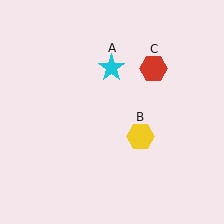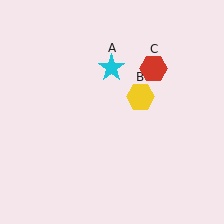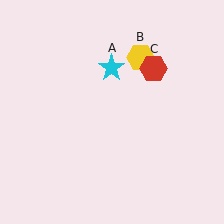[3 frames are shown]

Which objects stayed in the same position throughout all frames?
Cyan star (object A) and red hexagon (object C) remained stationary.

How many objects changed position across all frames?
1 object changed position: yellow hexagon (object B).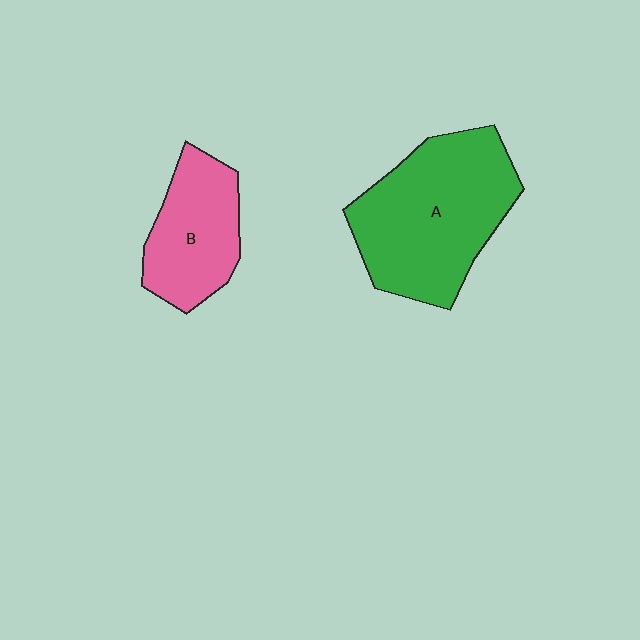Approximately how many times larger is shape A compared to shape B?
Approximately 1.7 times.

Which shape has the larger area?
Shape A (green).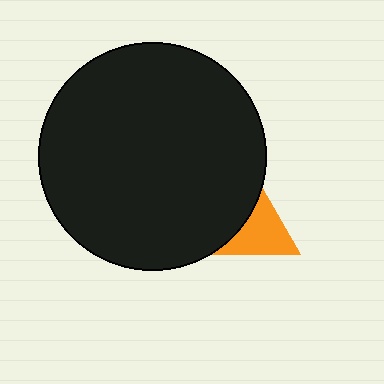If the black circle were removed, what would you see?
You would see the complete orange triangle.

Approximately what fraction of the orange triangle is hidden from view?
Roughly 69% of the orange triangle is hidden behind the black circle.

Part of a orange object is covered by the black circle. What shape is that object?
It is a triangle.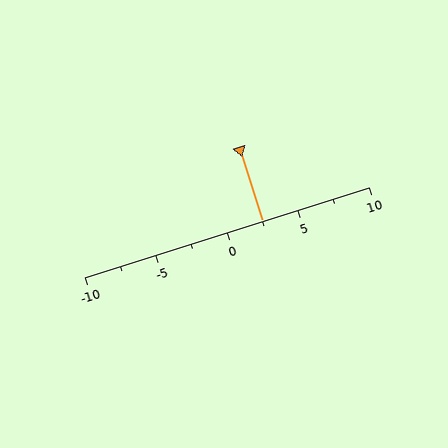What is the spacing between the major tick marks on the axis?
The major ticks are spaced 5 apart.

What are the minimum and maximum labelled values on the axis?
The axis runs from -10 to 10.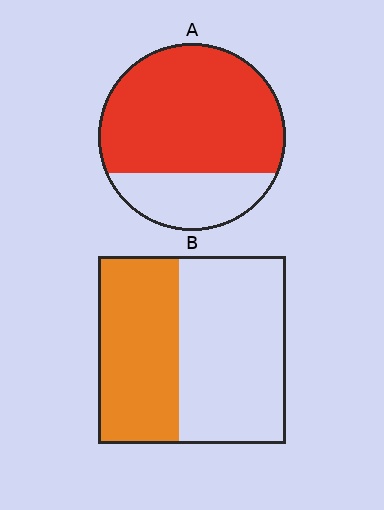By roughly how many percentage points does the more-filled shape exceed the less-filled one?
By roughly 30 percentage points (A over B).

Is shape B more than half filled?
No.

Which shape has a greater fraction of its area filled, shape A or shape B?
Shape A.